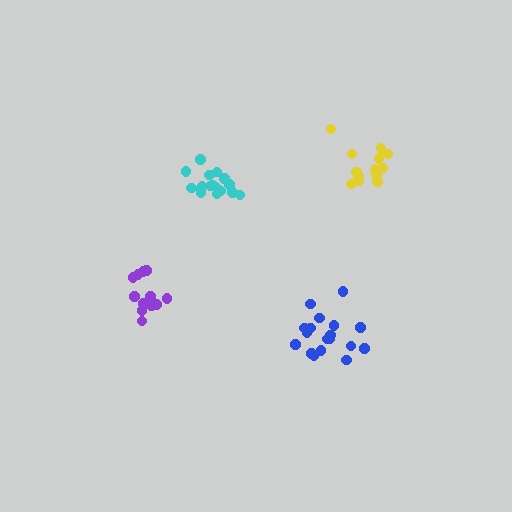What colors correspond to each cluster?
The clusters are colored: blue, cyan, yellow, purple.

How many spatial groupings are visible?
There are 4 spatial groupings.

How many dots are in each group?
Group 1: 18 dots, Group 2: 16 dots, Group 3: 13 dots, Group 4: 12 dots (59 total).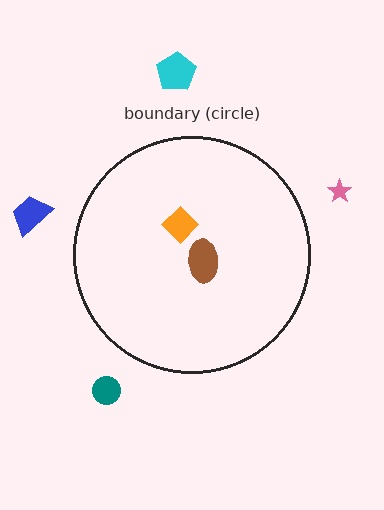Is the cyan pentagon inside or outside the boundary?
Outside.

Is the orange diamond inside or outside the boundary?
Inside.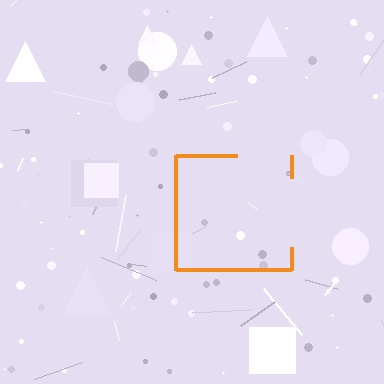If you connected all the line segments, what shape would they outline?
They would outline a square.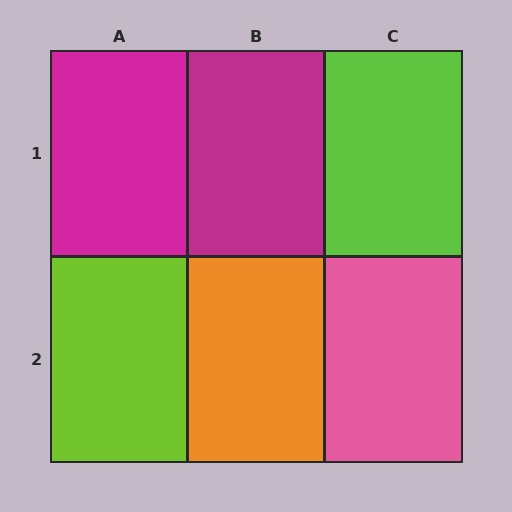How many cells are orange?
1 cell is orange.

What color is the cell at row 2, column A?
Lime.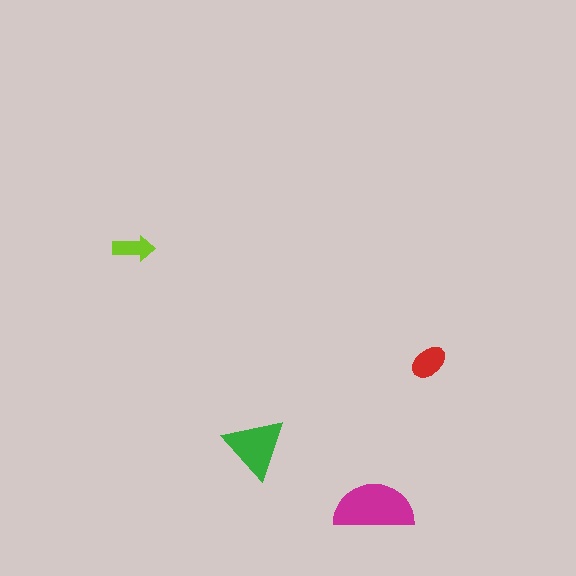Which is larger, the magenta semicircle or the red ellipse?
The magenta semicircle.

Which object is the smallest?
The lime arrow.